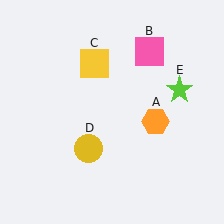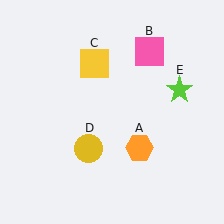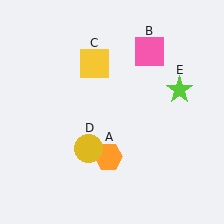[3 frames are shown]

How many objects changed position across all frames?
1 object changed position: orange hexagon (object A).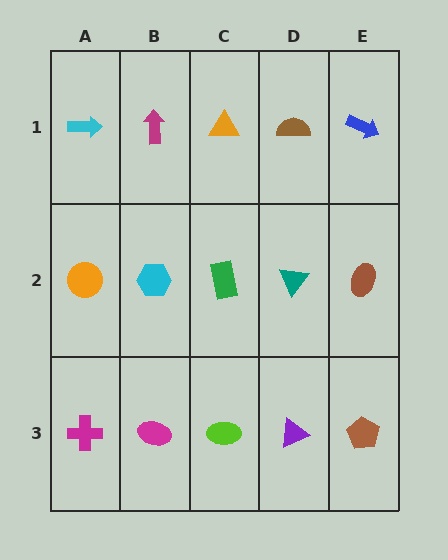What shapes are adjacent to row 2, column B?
A magenta arrow (row 1, column B), a magenta ellipse (row 3, column B), an orange circle (row 2, column A), a green rectangle (row 2, column C).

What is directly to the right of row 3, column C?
A purple triangle.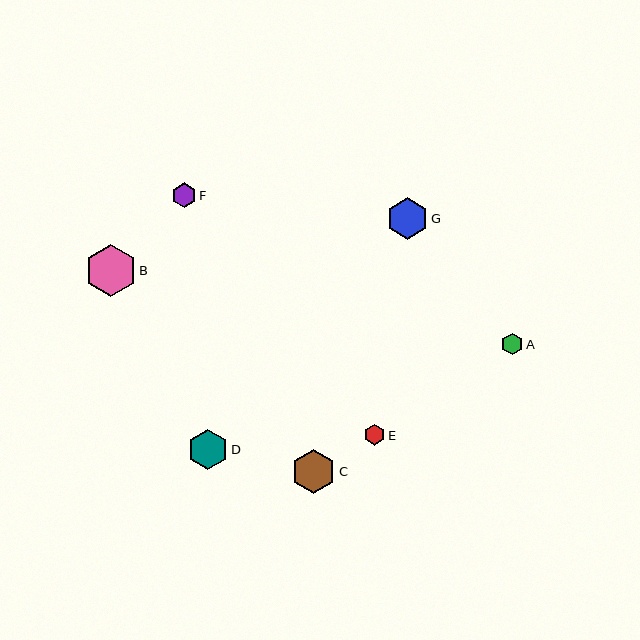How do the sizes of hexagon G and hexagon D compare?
Hexagon G and hexagon D are approximately the same size.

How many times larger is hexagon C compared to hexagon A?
Hexagon C is approximately 2.0 times the size of hexagon A.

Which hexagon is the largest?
Hexagon B is the largest with a size of approximately 52 pixels.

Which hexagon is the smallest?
Hexagon E is the smallest with a size of approximately 21 pixels.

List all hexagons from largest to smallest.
From largest to smallest: B, C, G, D, F, A, E.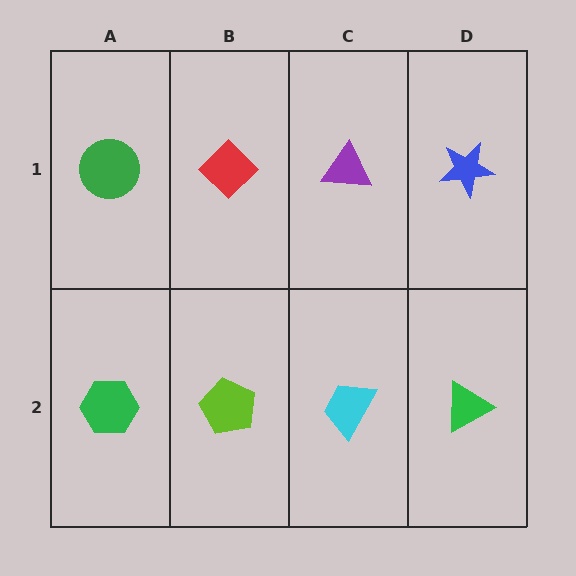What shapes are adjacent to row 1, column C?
A cyan trapezoid (row 2, column C), a red diamond (row 1, column B), a blue star (row 1, column D).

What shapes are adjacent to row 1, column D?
A green triangle (row 2, column D), a purple triangle (row 1, column C).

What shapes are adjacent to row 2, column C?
A purple triangle (row 1, column C), a lime pentagon (row 2, column B), a green triangle (row 2, column D).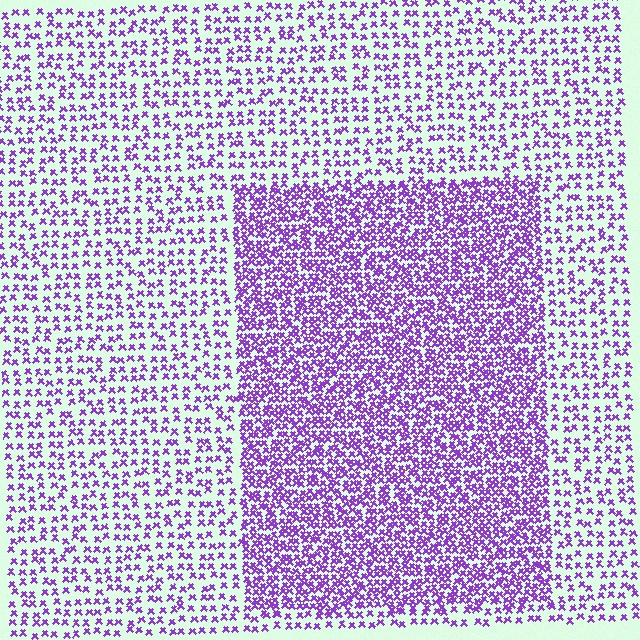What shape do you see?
I see a rectangle.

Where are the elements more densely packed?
The elements are more densely packed inside the rectangle boundary.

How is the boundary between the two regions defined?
The boundary is defined by a change in element density (approximately 2.2x ratio). All elements are the same color, size, and shape.